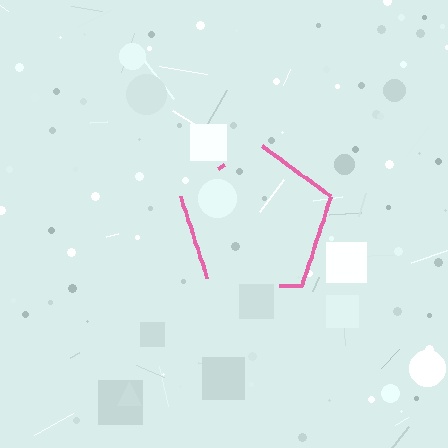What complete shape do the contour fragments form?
The contour fragments form a pentagon.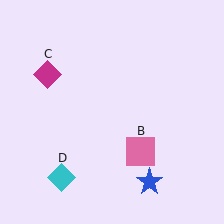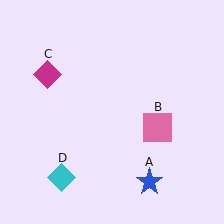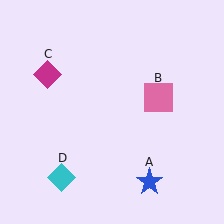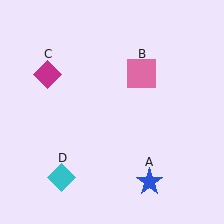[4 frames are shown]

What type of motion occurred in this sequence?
The pink square (object B) rotated counterclockwise around the center of the scene.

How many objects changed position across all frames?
1 object changed position: pink square (object B).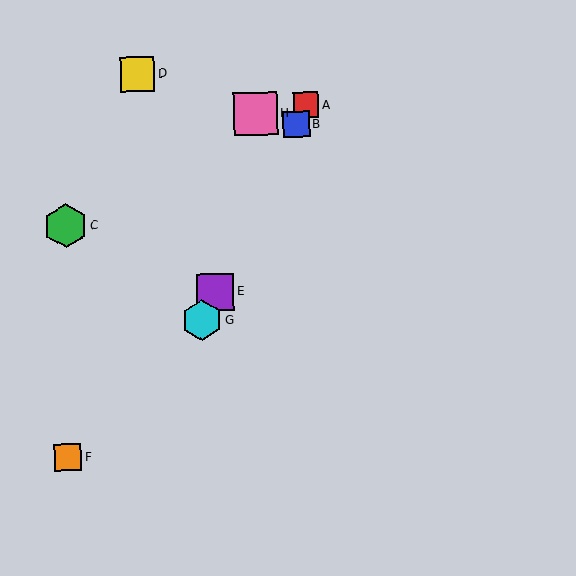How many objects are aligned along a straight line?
4 objects (A, B, E, G) are aligned along a straight line.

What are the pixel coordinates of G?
Object G is at (202, 320).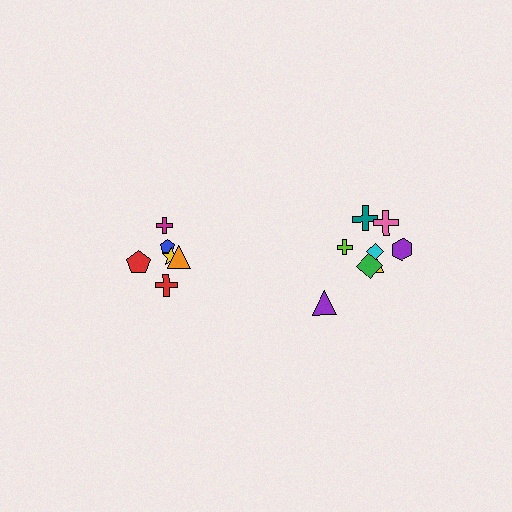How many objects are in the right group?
There are 8 objects.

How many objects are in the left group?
There are 6 objects.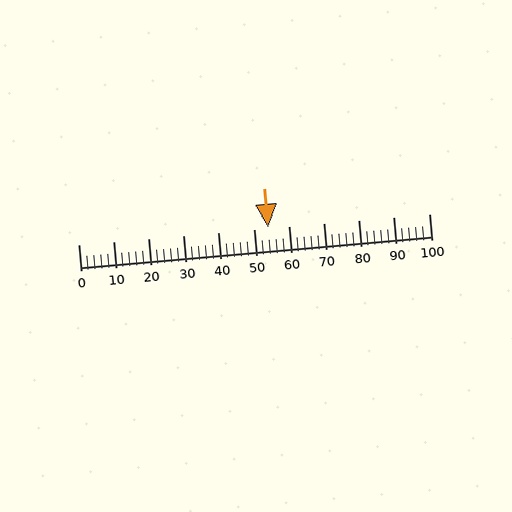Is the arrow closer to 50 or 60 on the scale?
The arrow is closer to 50.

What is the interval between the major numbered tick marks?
The major tick marks are spaced 10 units apart.